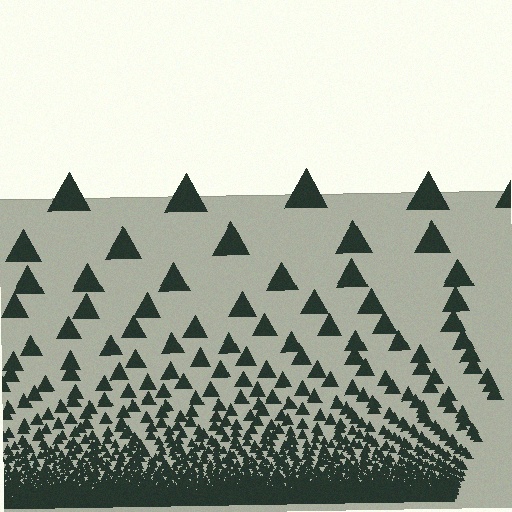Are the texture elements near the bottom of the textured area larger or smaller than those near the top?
Smaller. The gradient is inverted — elements near the bottom are smaller and denser.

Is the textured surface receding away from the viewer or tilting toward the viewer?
The surface appears to tilt toward the viewer. Texture elements get larger and sparser toward the top.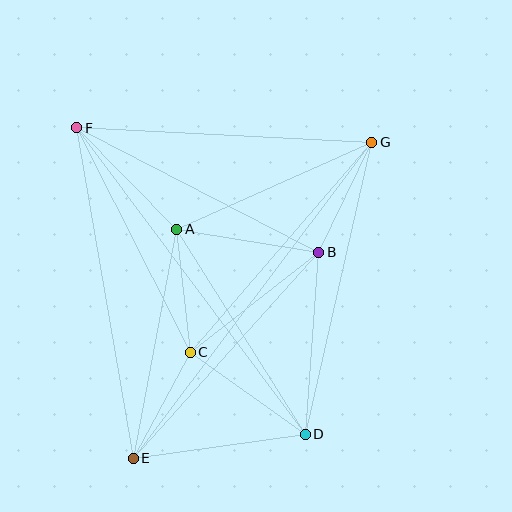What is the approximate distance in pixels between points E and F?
The distance between E and F is approximately 335 pixels.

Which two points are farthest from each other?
Points E and G are farthest from each other.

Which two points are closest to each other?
Points C and E are closest to each other.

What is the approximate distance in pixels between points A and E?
The distance between A and E is approximately 233 pixels.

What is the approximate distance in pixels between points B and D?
The distance between B and D is approximately 183 pixels.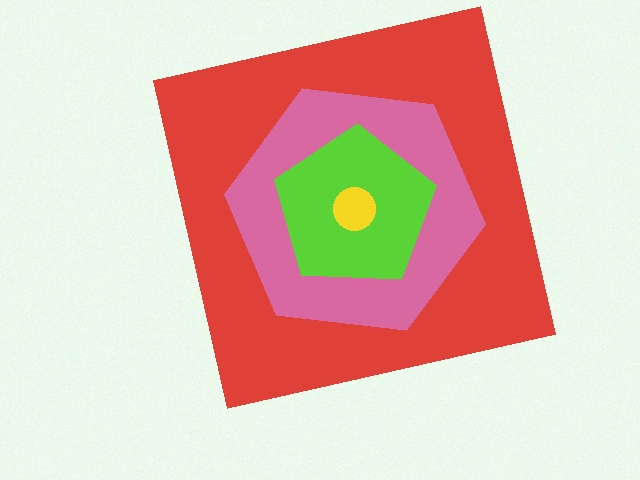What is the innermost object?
The yellow circle.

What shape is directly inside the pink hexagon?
The lime pentagon.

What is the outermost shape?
The red square.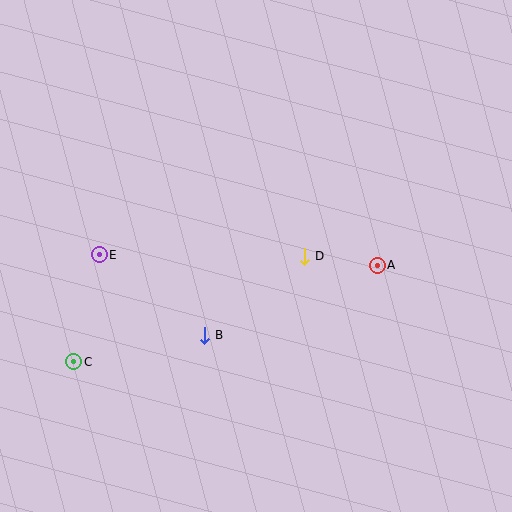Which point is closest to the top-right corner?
Point A is closest to the top-right corner.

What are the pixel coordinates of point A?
Point A is at (377, 265).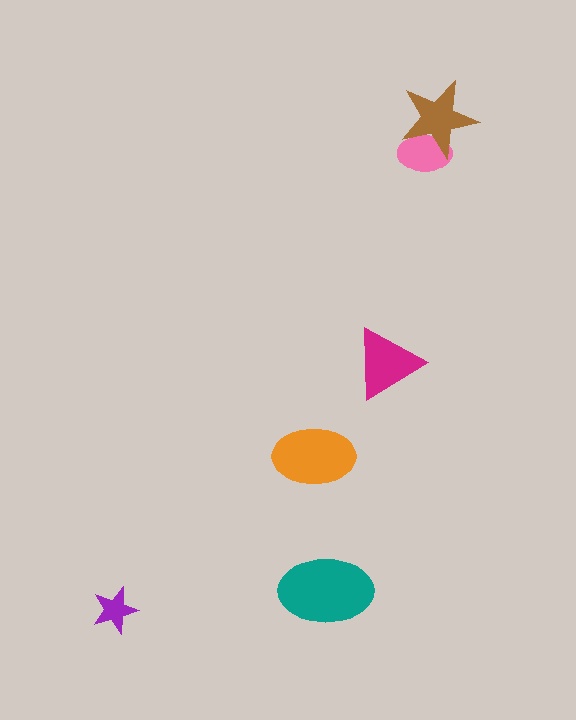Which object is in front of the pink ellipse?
The brown star is in front of the pink ellipse.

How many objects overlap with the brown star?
1 object overlaps with the brown star.